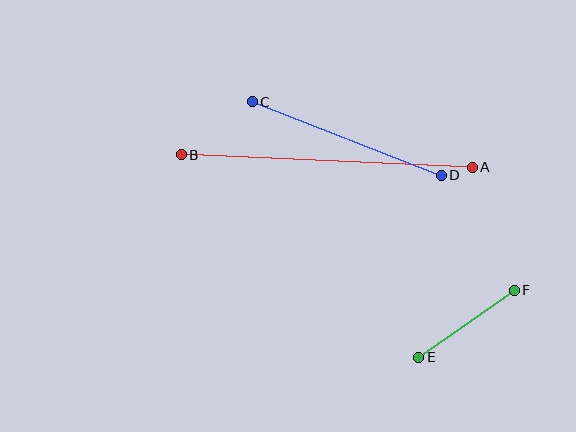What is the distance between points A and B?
The distance is approximately 291 pixels.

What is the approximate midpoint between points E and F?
The midpoint is at approximately (467, 324) pixels.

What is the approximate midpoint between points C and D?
The midpoint is at approximately (347, 139) pixels.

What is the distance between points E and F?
The distance is approximately 117 pixels.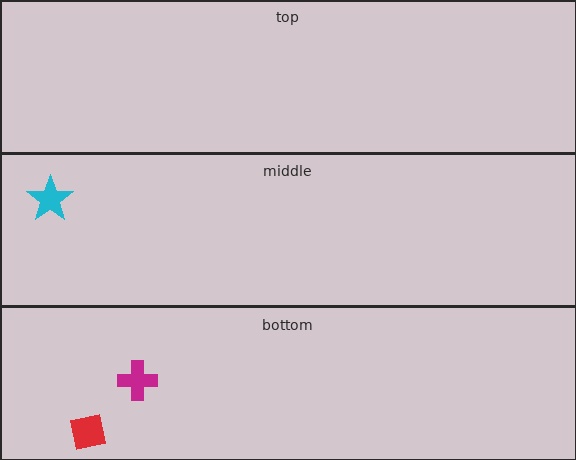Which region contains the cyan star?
The middle region.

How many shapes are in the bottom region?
2.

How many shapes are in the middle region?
1.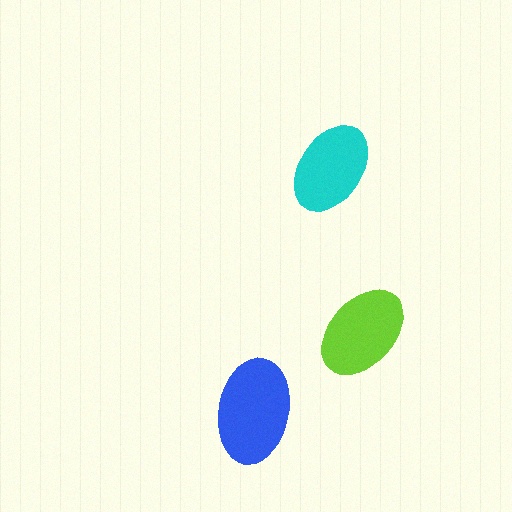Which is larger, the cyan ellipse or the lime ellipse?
The lime one.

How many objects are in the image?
There are 3 objects in the image.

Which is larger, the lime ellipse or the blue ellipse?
The blue one.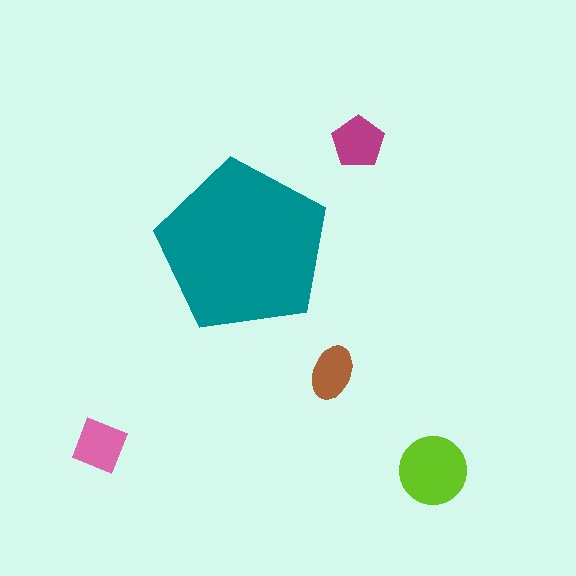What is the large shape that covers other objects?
A teal pentagon.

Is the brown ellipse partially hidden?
No, the brown ellipse is fully visible.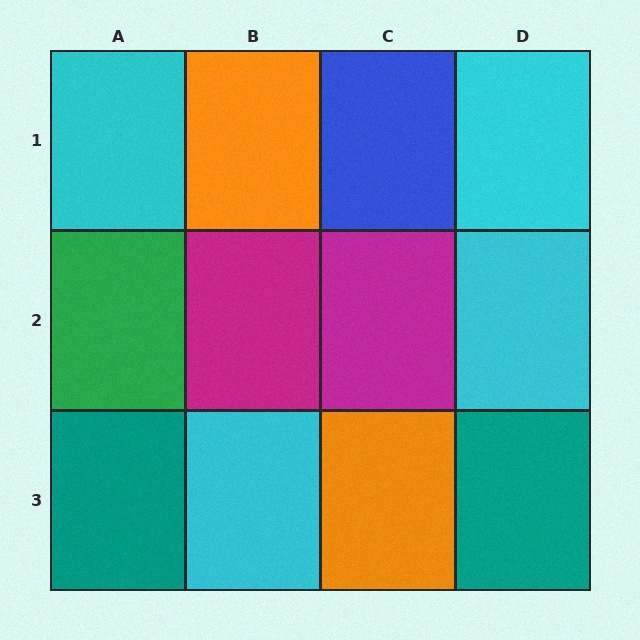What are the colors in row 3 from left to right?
Teal, cyan, orange, teal.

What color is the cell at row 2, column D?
Cyan.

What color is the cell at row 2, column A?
Green.